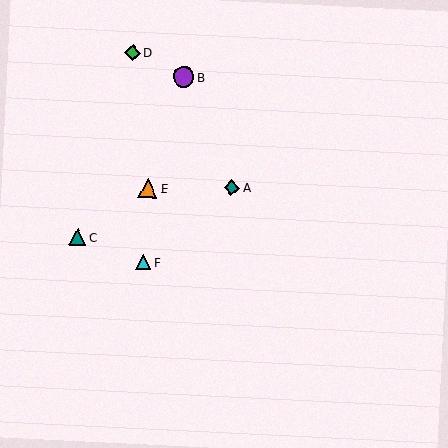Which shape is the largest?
The purple circle (labeled B) is the largest.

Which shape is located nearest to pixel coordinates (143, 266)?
The cyan triangle (labeled F) at (143, 262) is nearest to that location.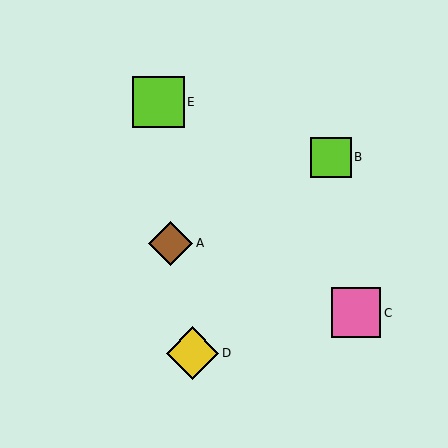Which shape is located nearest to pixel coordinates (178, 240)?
The brown diamond (labeled A) at (170, 243) is nearest to that location.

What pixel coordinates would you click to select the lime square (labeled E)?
Click at (158, 102) to select the lime square E.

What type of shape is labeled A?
Shape A is a brown diamond.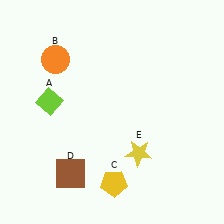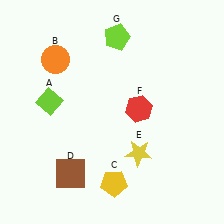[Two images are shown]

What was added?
A red hexagon (F), a lime pentagon (G) were added in Image 2.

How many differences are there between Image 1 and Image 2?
There are 2 differences between the two images.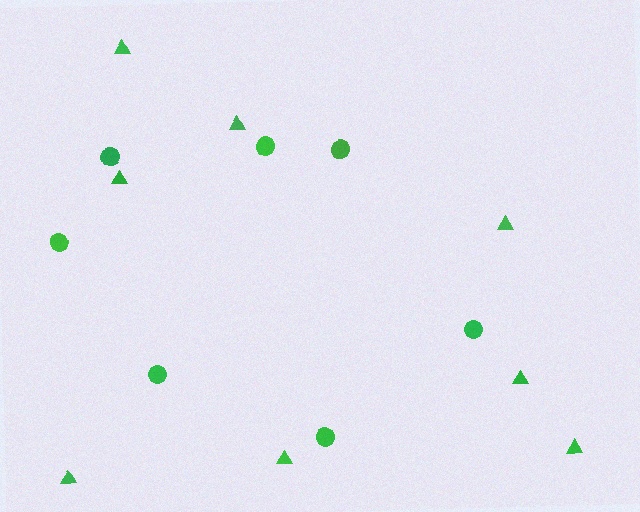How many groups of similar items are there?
There are 2 groups: one group of triangles (8) and one group of circles (7).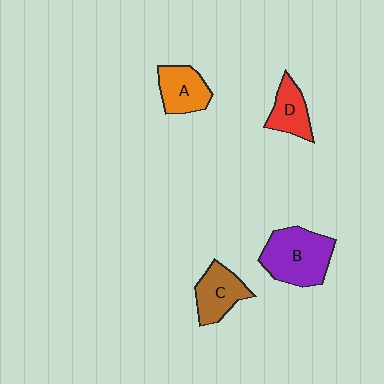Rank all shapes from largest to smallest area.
From largest to smallest: B (purple), C (brown), A (orange), D (red).